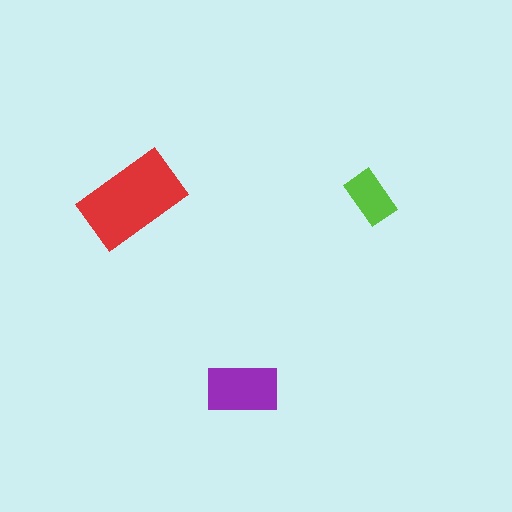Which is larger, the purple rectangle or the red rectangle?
The red one.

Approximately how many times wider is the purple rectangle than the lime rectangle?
About 1.5 times wider.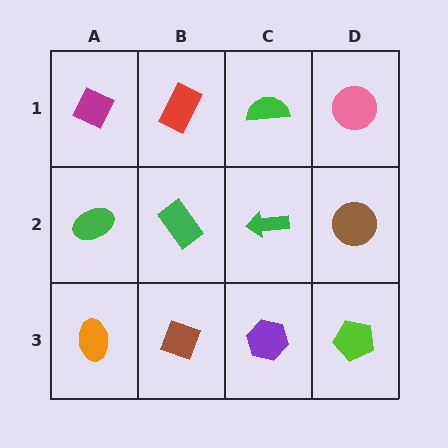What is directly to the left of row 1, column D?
A green semicircle.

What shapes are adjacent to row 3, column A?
A green ellipse (row 2, column A), a brown diamond (row 3, column B).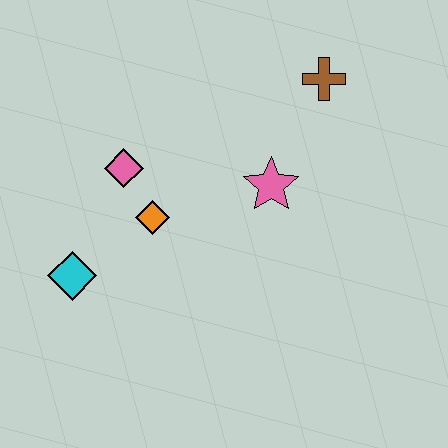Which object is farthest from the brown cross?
The cyan diamond is farthest from the brown cross.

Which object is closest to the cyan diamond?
The orange diamond is closest to the cyan diamond.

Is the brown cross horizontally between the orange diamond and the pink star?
No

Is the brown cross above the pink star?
Yes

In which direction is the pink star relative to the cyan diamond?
The pink star is to the right of the cyan diamond.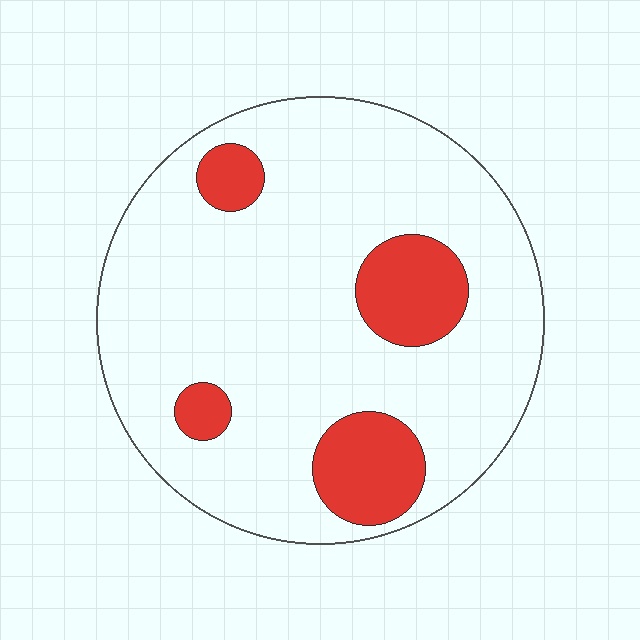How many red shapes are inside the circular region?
4.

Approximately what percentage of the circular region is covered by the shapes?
Approximately 15%.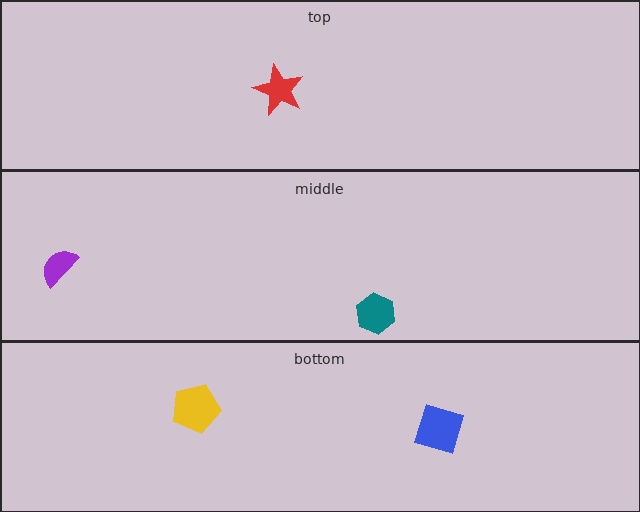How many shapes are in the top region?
1.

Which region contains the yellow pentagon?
The bottom region.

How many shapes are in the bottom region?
2.